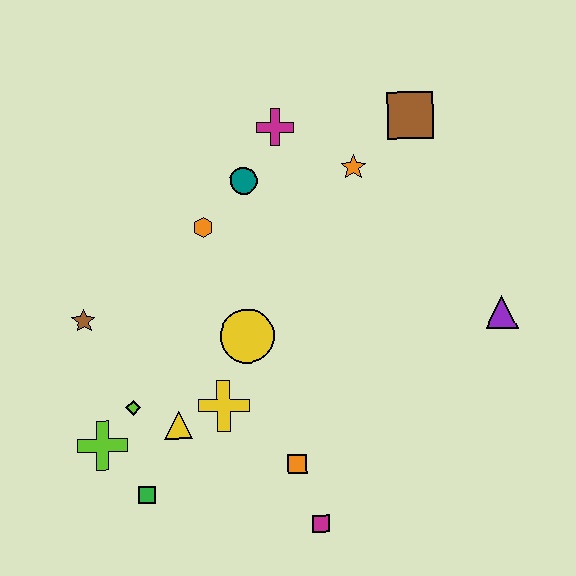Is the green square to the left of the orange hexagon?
Yes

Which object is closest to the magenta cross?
The teal circle is closest to the magenta cross.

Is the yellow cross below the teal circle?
Yes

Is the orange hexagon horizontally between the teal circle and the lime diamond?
Yes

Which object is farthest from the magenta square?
The brown square is farthest from the magenta square.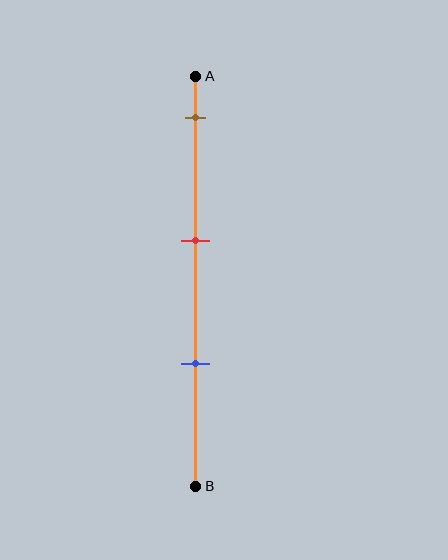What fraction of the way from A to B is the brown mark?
The brown mark is approximately 10% (0.1) of the way from A to B.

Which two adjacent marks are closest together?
The red and blue marks are the closest adjacent pair.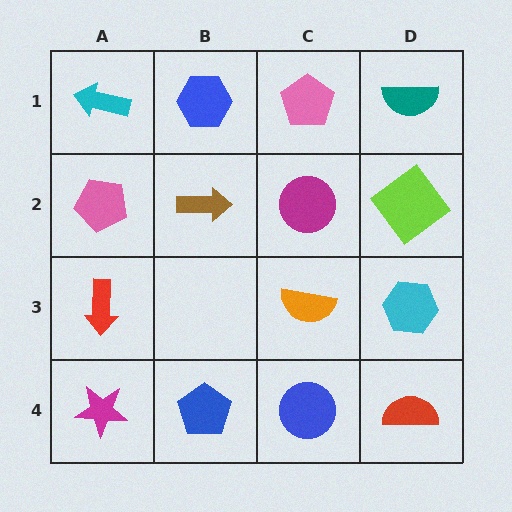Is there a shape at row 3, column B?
No, that cell is empty.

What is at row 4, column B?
A blue pentagon.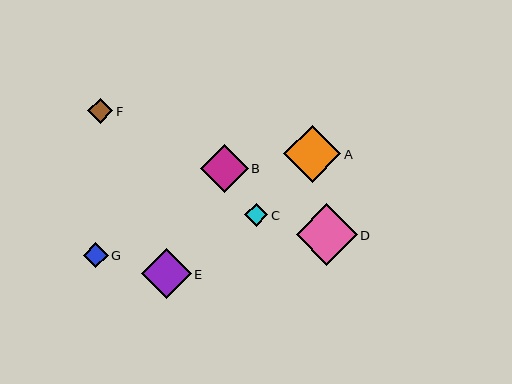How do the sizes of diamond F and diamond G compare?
Diamond F and diamond G are approximately the same size.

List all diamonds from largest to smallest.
From largest to smallest: D, A, E, B, F, G, C.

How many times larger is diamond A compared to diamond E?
Diamond A is approximately 1.1 times the size of diamond E.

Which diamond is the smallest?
Diamond C is the smallest with a size of approximately 24 pixels.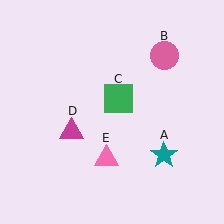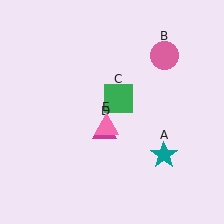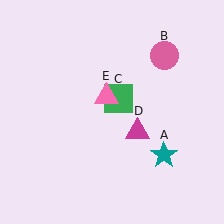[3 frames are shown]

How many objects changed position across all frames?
2 objects changed position: magenta triangle (object D), pink triangle (object E).